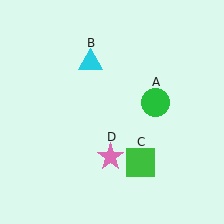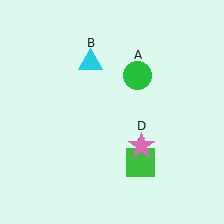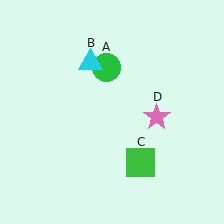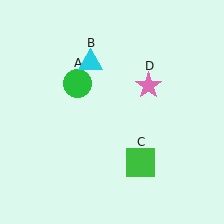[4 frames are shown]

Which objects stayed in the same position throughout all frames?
Cyan triangle (object B) and green square (object C) remained stationary.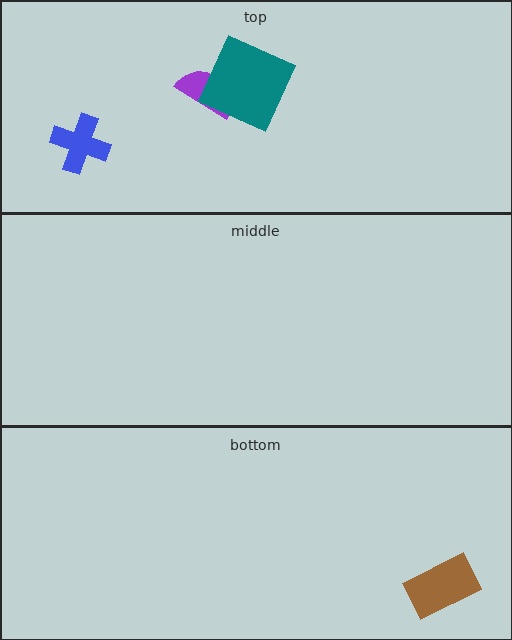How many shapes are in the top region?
3.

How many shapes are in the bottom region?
1.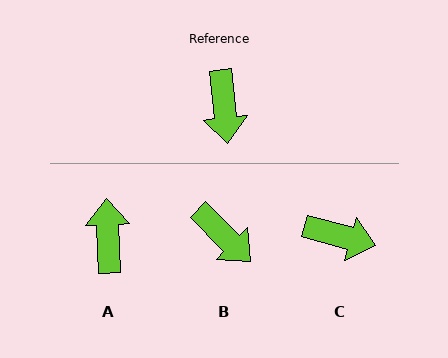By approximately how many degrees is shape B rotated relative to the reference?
Approximately 39 degrees counter-clockwise.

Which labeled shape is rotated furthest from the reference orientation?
A, about 177 degrees away.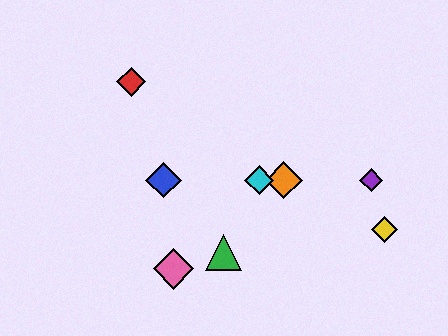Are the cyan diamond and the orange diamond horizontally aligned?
Yes, both are at y≈180.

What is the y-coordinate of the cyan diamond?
The cyan diamond is at y≈180.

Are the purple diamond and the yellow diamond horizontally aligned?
No, the purple diamond is at y≈180 and the yellow diamond is at y≈229.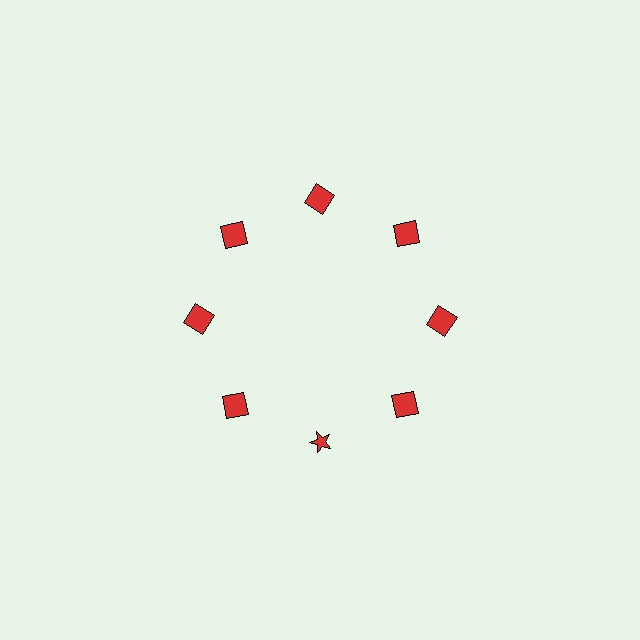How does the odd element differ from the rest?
It has a different shape: star instead of square.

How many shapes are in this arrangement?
There are 8 shapes arranged in a ring pattern.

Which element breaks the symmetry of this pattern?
The red star at roughly the 6 o'clock position breaks the symmetry. All other shapes are red squares.